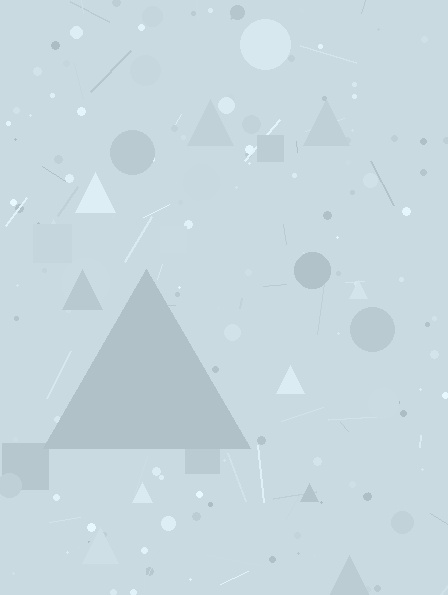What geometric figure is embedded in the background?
A triangle is embedded in the background.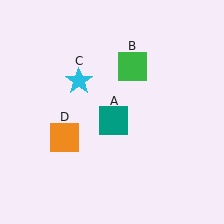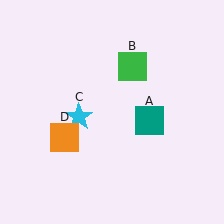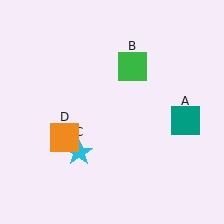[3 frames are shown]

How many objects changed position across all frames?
2 objects changed position: teal square (object A), cyan star (object C).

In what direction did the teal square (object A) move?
The teal square (object A) moved right.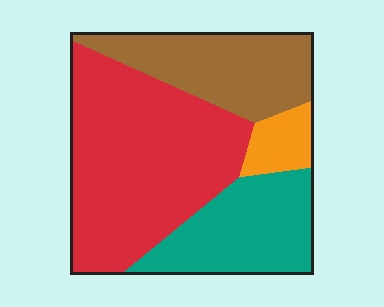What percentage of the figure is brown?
Brown takes up less than a quarter of the figure.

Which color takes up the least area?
Orange, at roughly 5%.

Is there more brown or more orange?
Brown.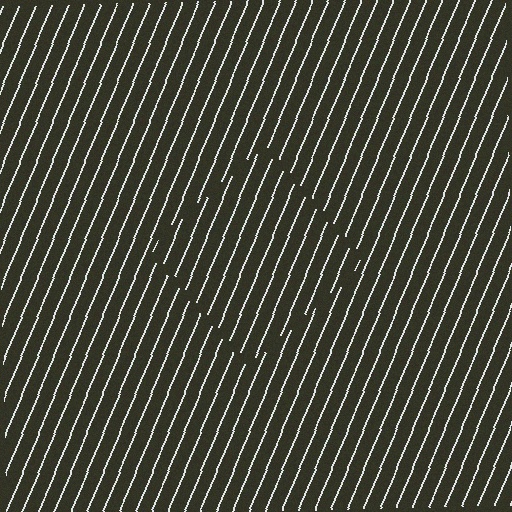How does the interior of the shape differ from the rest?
The interior of the shape contains the same grating, shifted by half a period — the contour is defined by the phase discontinuity where line-ends from the inner and outer gratings abut.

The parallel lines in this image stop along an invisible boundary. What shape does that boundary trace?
An illusory square. The interior of the shape contains the same grating, shifted by half a period — the contour is defined by the phase discontinuity where line-ends from the inner and outer gratings abut.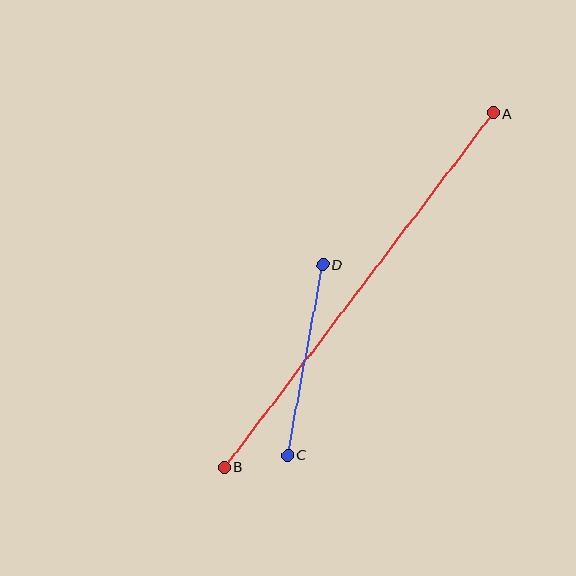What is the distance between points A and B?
The distance is approximately 444 pixels.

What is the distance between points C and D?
The distance is approximately 194 pixels.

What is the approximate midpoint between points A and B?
The midpoint is at approximately (359, 290) pixels.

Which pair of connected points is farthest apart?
Points A and B are farthest apart.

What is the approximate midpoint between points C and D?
The midpoint is at approximately (305, 360) pixels.